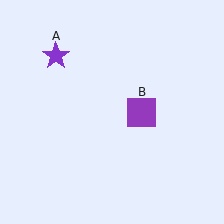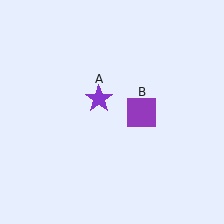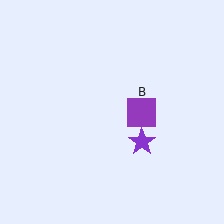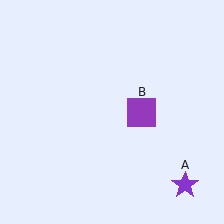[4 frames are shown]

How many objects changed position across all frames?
1 object changed position: purple star (object A).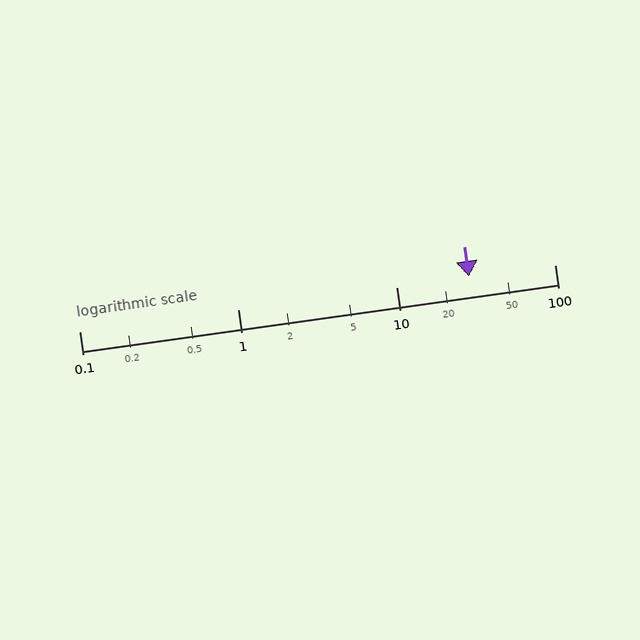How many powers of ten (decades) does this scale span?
The scale spans 3 decades, from 0.1 to 100.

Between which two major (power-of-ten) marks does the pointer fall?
The pointer is between 10 and 100.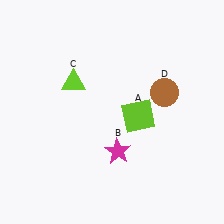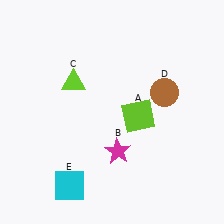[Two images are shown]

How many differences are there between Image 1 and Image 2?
There is 1 difference between the two images.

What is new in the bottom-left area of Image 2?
A cyan square (E) was added in the bottom-left area of Image 2.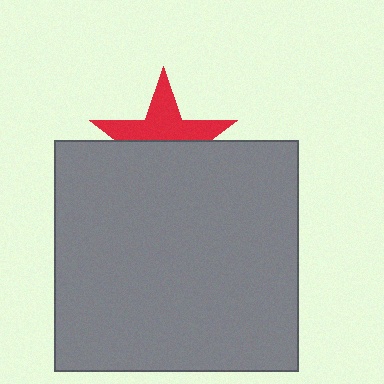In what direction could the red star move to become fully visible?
The red star could move up. That would shift it out from behind the gray rectangle entirely.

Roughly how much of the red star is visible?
About half of it is visible (roughly 48%).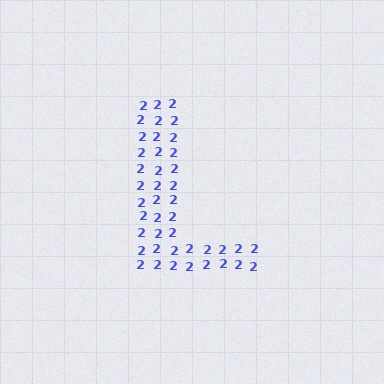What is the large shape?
The large shape is the letter L.